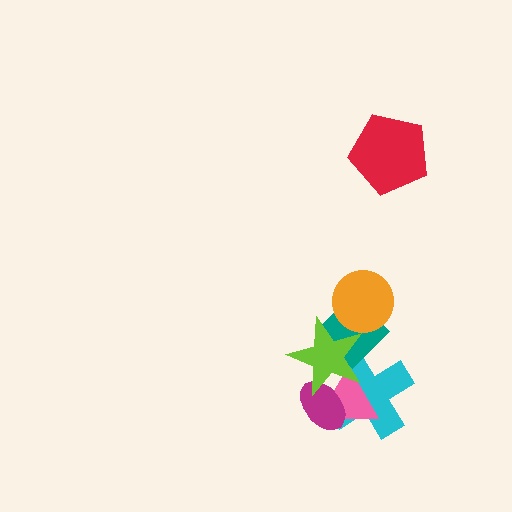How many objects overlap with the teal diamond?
3 objects overlap with the teal diamond.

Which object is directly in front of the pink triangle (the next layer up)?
The magenta ellipse is directly in front of the pink triangle.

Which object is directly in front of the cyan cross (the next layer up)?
The pink triangle is directly in front of the cyan cross.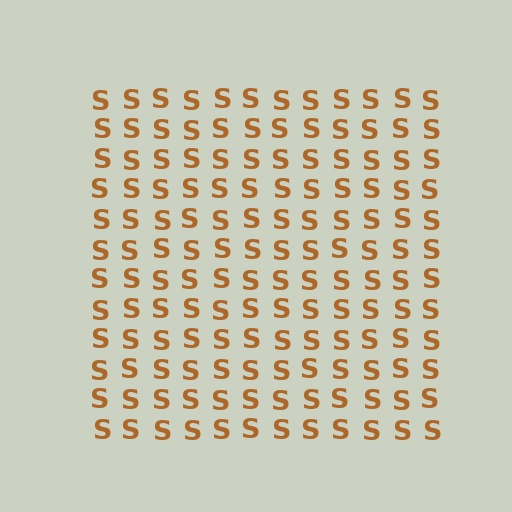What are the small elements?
The small elements are letter S's.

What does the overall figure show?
The overall figure shows a square.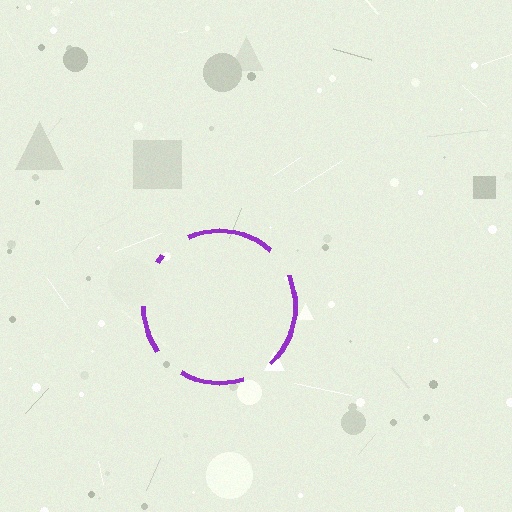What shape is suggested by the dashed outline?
The dashed outline suggests a circle.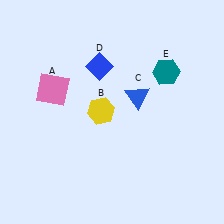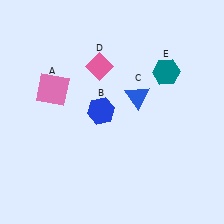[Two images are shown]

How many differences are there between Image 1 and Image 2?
There are 2 differences between the two images.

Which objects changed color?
B changed from yellow to blue. D changed from blue to pink.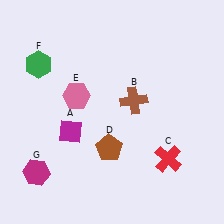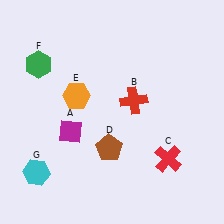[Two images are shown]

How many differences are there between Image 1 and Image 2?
There are 3 differences between the two images.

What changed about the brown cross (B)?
In Image 1, B is brown. In Image 2, it changed to red.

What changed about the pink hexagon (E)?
In Image 1, E is pink. In Image 2, it changed to orange.